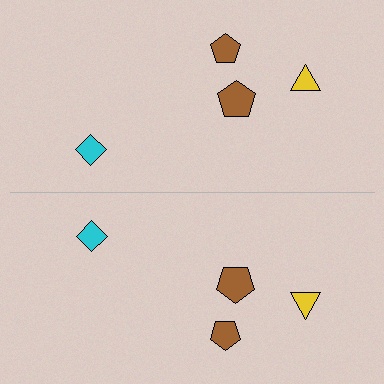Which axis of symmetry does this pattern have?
The pattern has a horizontal axis of symmetry running through the center of the image.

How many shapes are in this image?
There are 8 shapes in this image.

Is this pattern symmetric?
Yes, this pattern has bilateral (reflection) symmetry.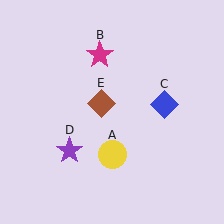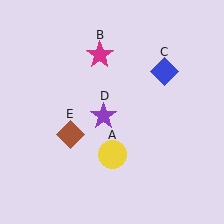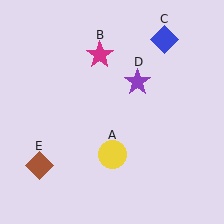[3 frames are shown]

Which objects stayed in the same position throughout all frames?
Yellow circle (object A) and magenta star (object B) remained stationary.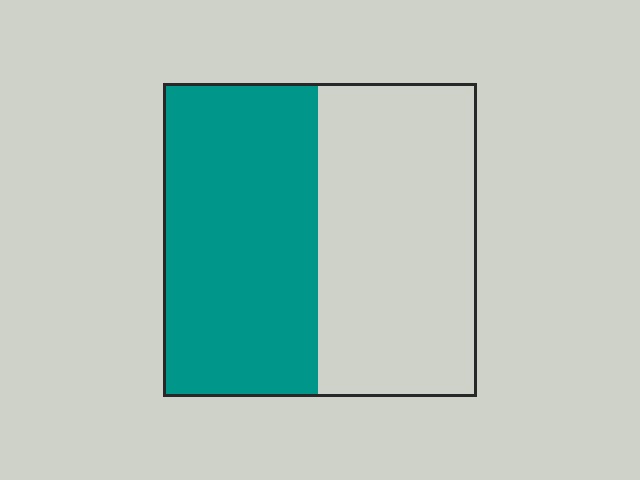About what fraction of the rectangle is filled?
About one half (1/2).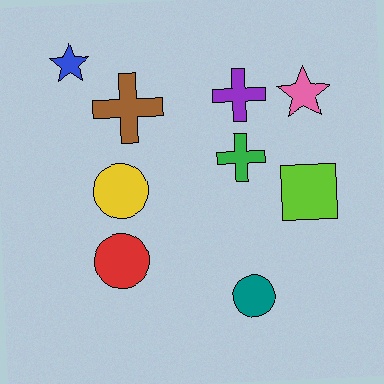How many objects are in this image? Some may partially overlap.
There are 9 objects.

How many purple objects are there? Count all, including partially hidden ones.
There is 1 purple object.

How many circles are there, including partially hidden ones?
There are 3 circles.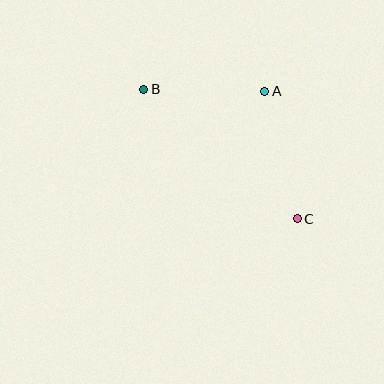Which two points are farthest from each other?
Points B and C are farthest from each other.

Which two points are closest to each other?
Points A and B are closest to each other.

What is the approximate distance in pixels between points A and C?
The distance between A and C is approximately 132 pixels.